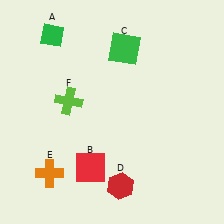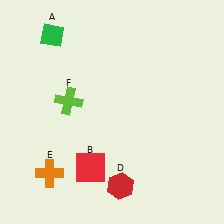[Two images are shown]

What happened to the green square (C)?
The green square (C) was removed in Image 2. It was in the top-right area of Image 1.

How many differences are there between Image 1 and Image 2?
There is 1 difference between the two images.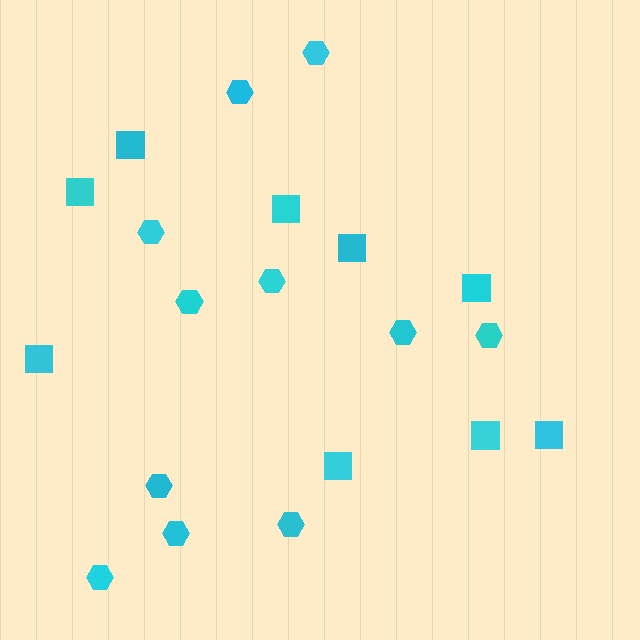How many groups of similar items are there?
There are 2 groups: one group of hexagons (11) and one group of squares (9).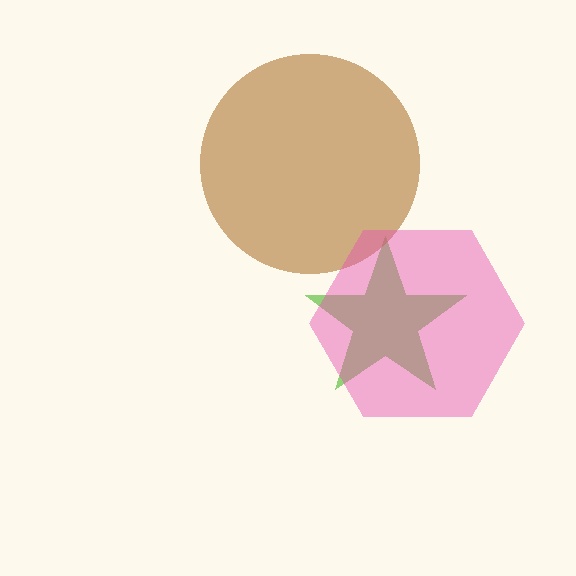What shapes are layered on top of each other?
The layered shapes are: a lime star, a brown circle, a pink hexagon.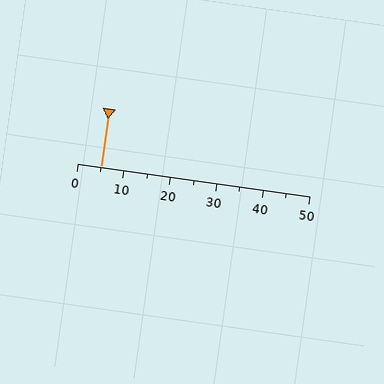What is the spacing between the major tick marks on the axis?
The major ticks are spaced 10 apart.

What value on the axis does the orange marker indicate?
The marker indicates approximately 5.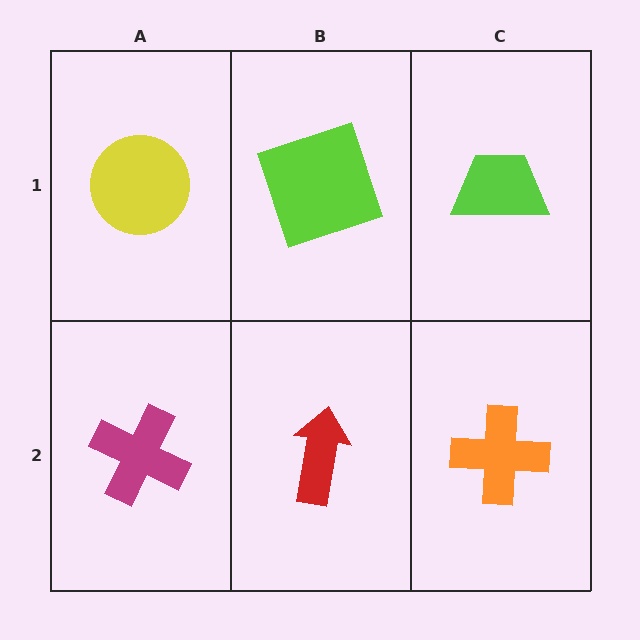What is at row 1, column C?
A lime trapezoid.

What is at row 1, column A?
A yellow circle.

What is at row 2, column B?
A red arrow.